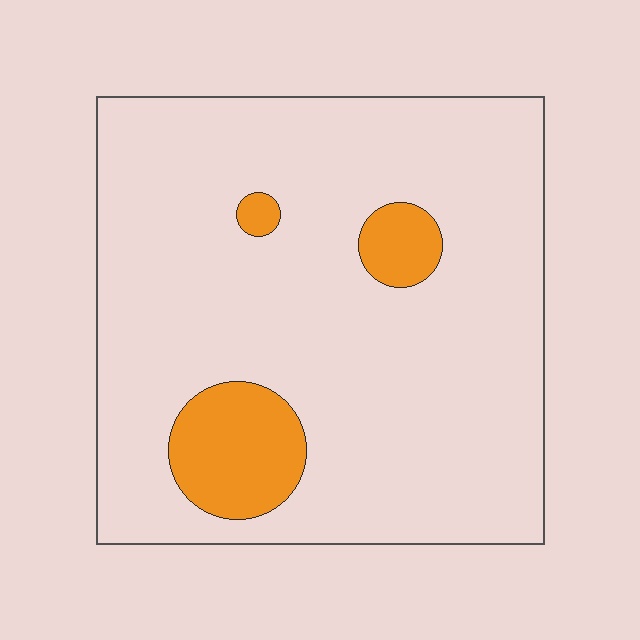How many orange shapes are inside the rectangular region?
3.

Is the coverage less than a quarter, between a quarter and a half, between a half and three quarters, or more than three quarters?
Less than a quarter.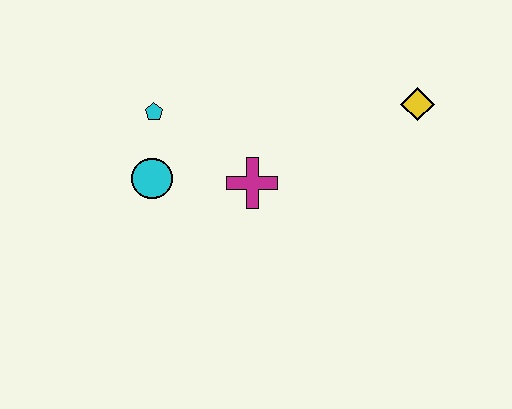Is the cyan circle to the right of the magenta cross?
No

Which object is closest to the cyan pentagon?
The cyan circle is closest to the cyan pentagon.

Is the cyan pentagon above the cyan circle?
Yes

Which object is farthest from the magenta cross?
The yellow diamond is farthest from the magenta cross.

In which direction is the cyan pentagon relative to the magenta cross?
The cyan pentagon is to the left of the magenta cross.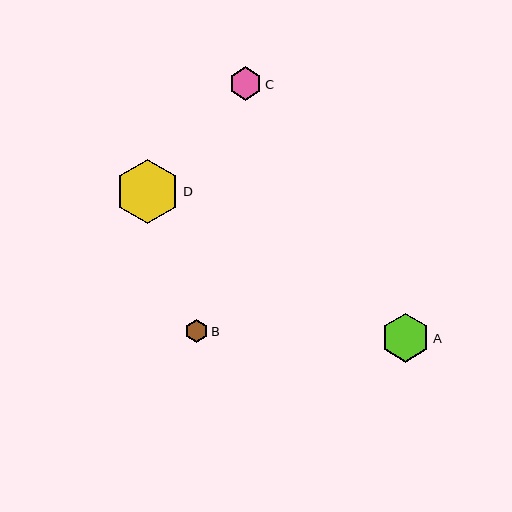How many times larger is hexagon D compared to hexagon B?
Hexagon D is approximately 2.7 times the size of hexagon B.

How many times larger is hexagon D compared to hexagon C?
Hexagon D is approximately 1.9 times the size of hexagon C.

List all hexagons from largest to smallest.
From largest to smallest: D, A, C, B.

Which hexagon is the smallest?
Hexagon B is the smallest with a size of approximately 24 pixels.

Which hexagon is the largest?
Hexagon D is the largest with a size of approximately 64 pixels.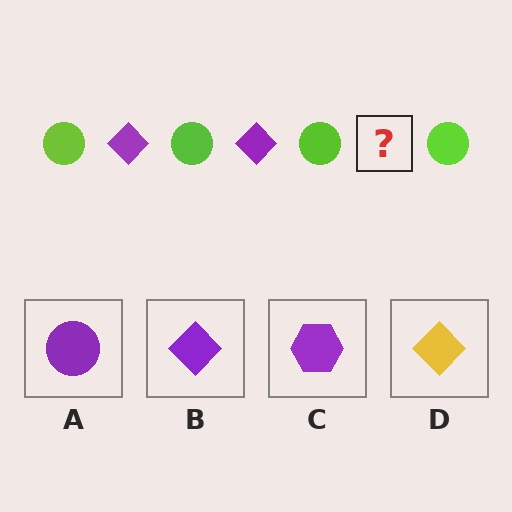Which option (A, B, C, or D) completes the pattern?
B.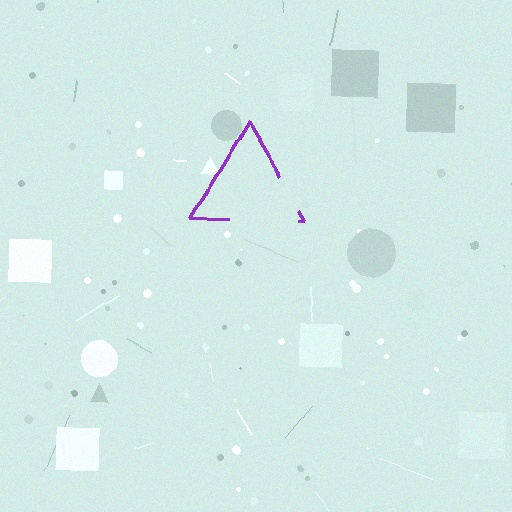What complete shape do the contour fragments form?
The contour fragments form a triangle.